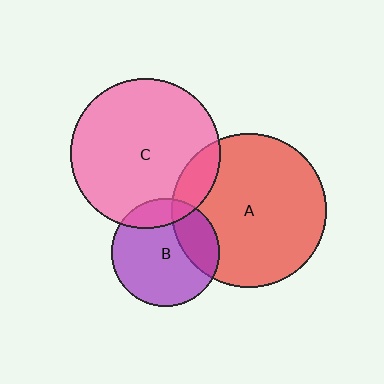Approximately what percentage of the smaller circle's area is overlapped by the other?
Approximately 15%.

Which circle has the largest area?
Circle A (red).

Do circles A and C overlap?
Yes.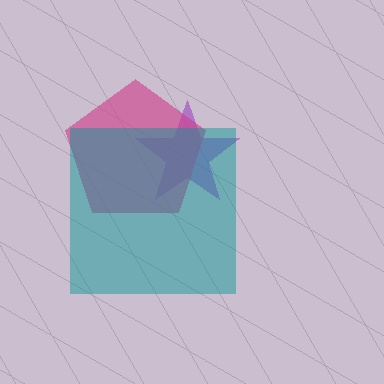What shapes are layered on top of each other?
The layered shapes are: a purple star, a magenta pentagon, a teal square.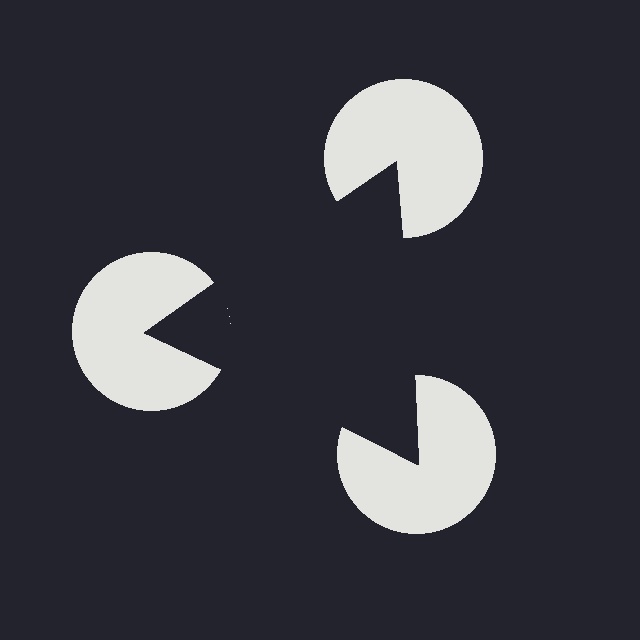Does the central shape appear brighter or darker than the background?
It typically appears slightly darker than the background, even though no actual brightness change is drawn.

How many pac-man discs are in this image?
There are 3 — one at each vertex of the illusory triangle.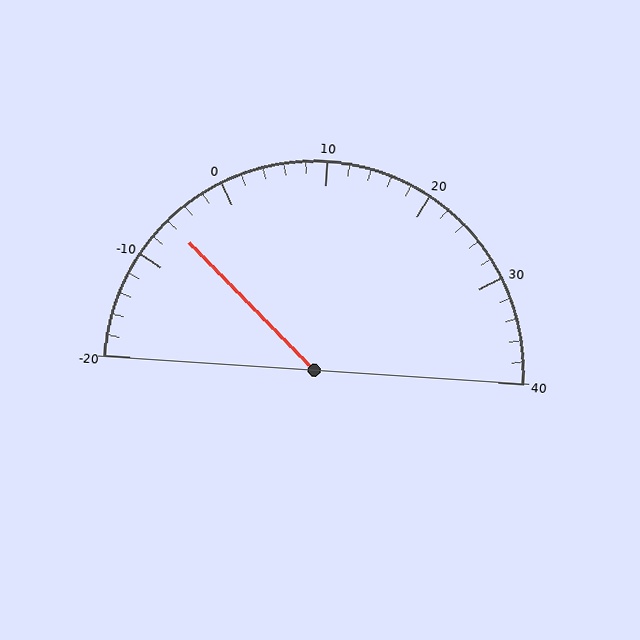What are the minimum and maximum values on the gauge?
The gauge ranges from -20 to 40.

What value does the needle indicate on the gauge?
The needle indicates approximately -6.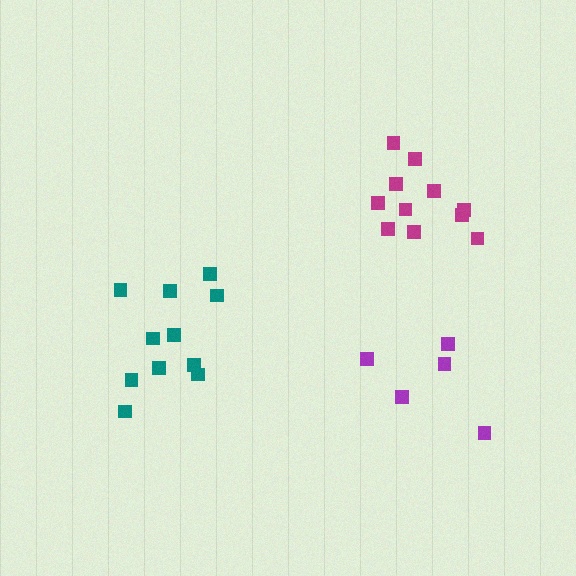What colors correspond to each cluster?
The clusters are colored: teal, magenta, purple.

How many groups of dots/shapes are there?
There are 3 groups.